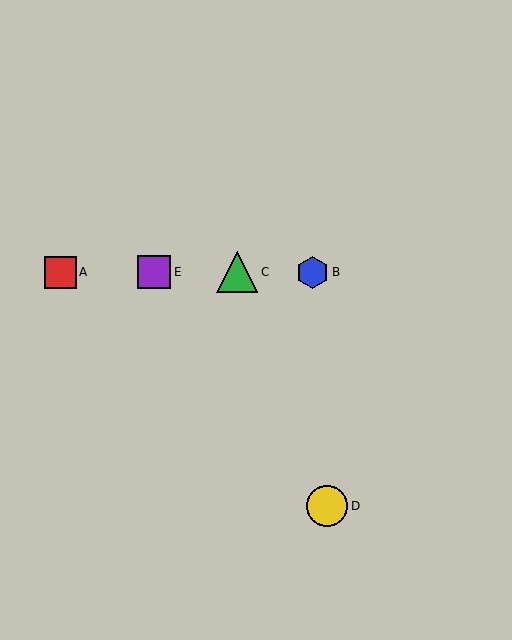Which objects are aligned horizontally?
Objects A, B, C, E are aligned horizontally.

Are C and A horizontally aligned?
Yes, both are at y≈272.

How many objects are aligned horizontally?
4 objects (A, B, C, E) are aligned horizontally.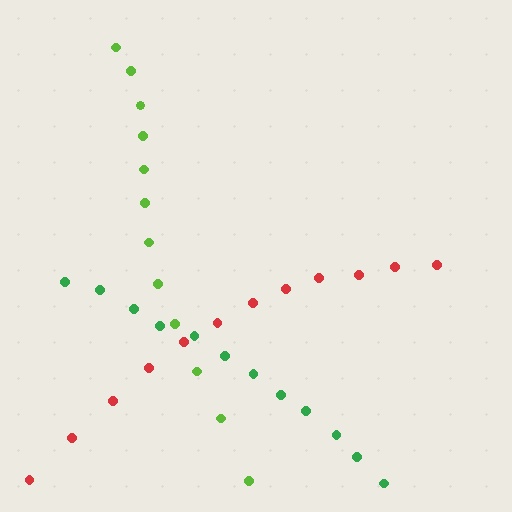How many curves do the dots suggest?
There are 3 distinct paths.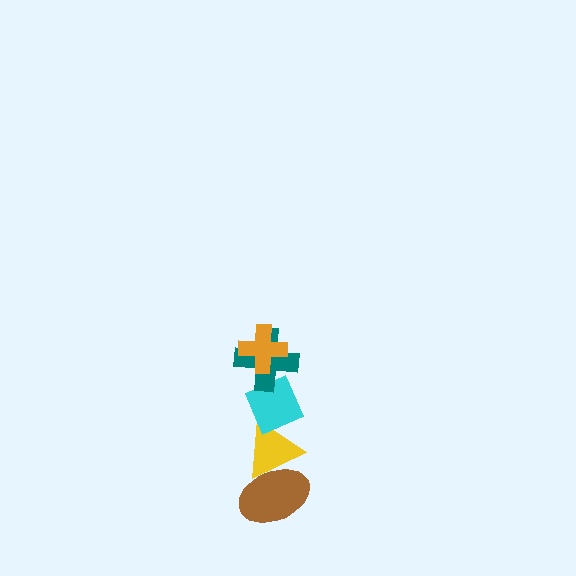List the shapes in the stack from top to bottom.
From top to bottom: the orange cross, the teal cross, the cyan diamond, the yellow triangle, the brown ellipse.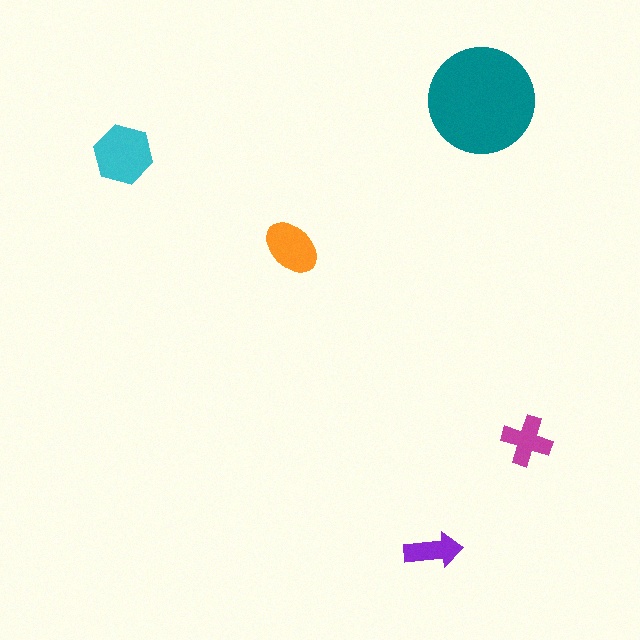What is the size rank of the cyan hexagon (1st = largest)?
2nd.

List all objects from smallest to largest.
The purple arrow, the magenta cross, the orange ellipse, the cyan hexagon, the teal circle.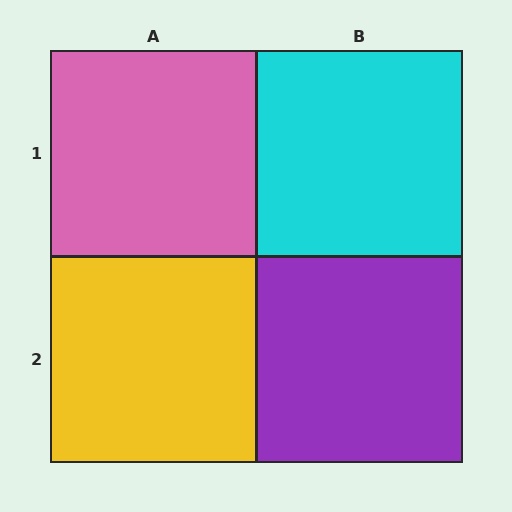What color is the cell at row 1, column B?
Cyan.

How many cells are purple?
1 cell is purple.